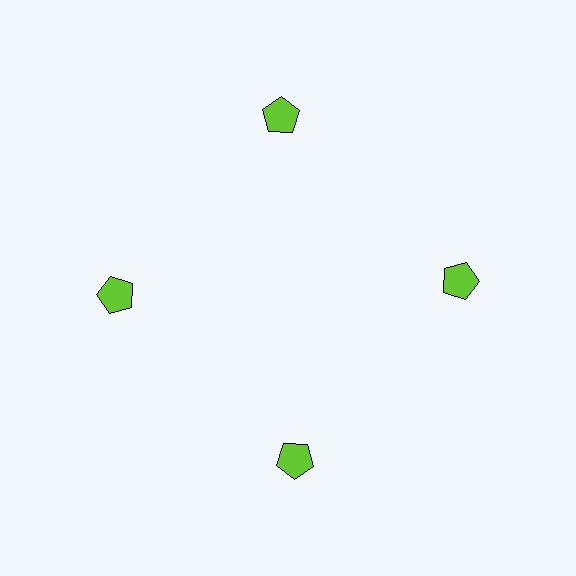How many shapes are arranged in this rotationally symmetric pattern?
There are 4 shapes, arranged in 4 groups of 1.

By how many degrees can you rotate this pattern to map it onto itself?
The pattern maps onto itself every 90 degrees of rotation.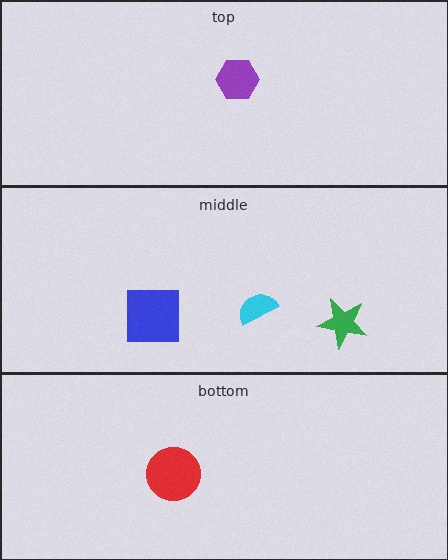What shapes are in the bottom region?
The red circle.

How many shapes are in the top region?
1.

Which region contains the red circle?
The bottom region.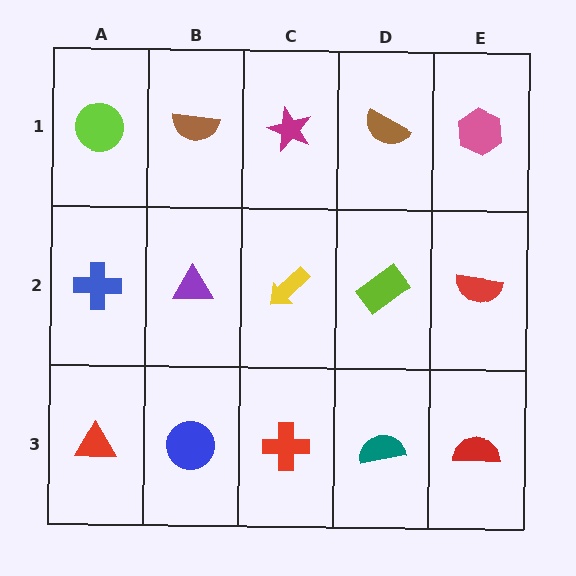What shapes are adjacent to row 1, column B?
A purple triangle (row 2, column B), a lime circle (row 1, column A), a magenta star (row 1, column C).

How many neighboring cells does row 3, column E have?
2.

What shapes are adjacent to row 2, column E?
A pink hexagon (row 1, column E), a red semicircle (row 3, column E), a lime rectangle (row 2, column D).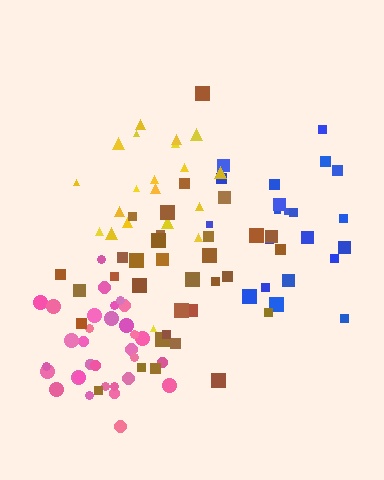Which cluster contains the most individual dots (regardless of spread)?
Pink (33).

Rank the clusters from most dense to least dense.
pink, yellow, blue, brown.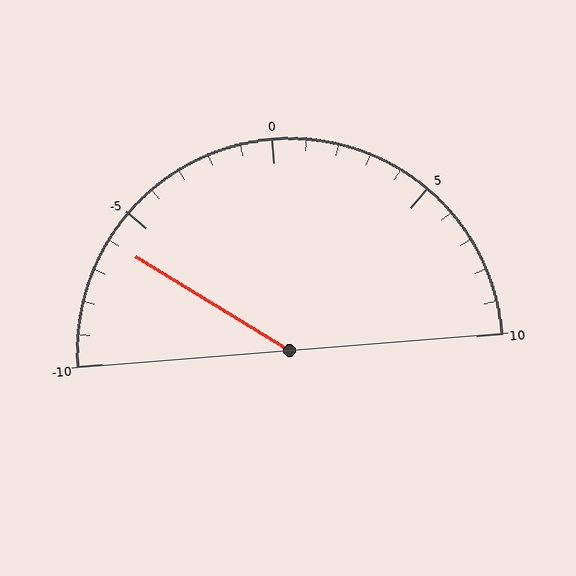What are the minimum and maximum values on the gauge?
The gauge ranges from -10 to 10.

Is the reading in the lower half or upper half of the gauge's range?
The reading is in the lower half of the range (-10 to 10).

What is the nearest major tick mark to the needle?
The nearest major tick mark is -5.